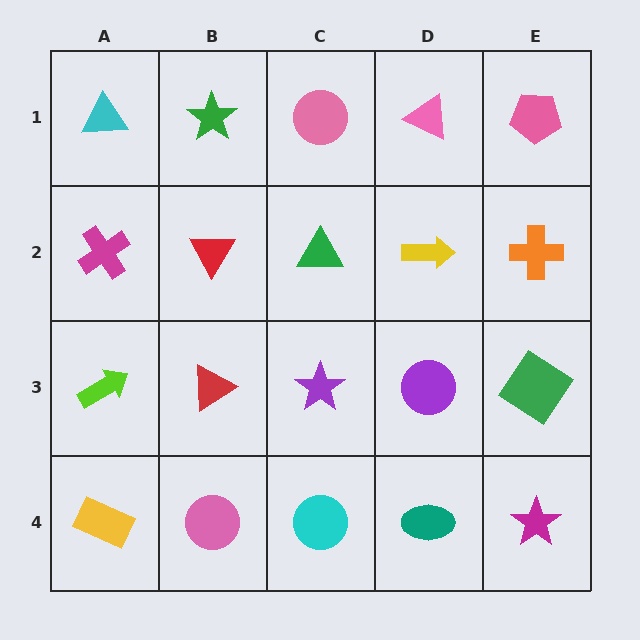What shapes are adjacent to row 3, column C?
A green triangle (row 2, column C), a cyan circle (row 4, column C), a red triangle (row 3, column B), a purple circle (row 3, column D).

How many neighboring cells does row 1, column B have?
3.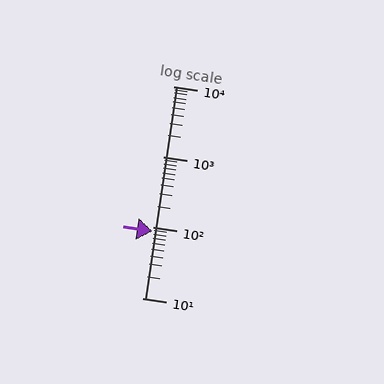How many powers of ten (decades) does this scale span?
The scale spans 3 decades, from 10 to 10000.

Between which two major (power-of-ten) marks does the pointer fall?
The pointer is between 10 and 100.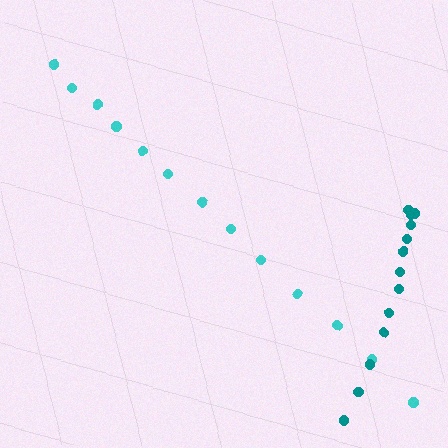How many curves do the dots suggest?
There are 2 distinct paths.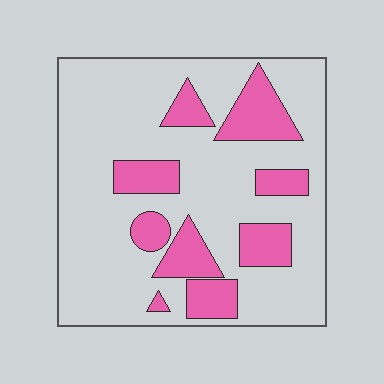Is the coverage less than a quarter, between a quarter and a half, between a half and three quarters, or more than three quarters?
Less than a quarter.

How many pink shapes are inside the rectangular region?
9.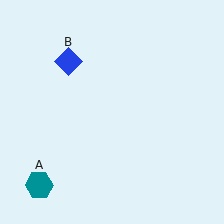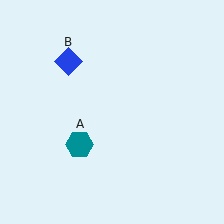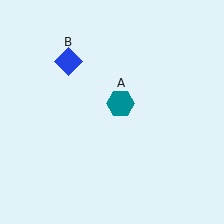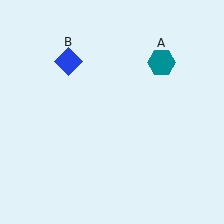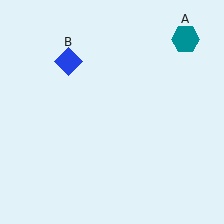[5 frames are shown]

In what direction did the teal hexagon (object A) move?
The teal hexagon (object A) moved up and to the right.